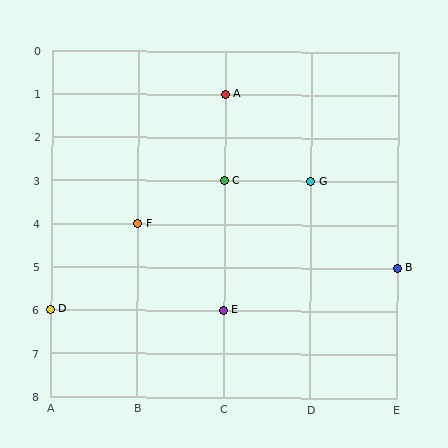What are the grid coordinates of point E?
Point E is at grid coordinates (C, 6).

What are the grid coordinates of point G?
Point G is at grid coordinates (D, 3).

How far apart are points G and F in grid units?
Points G and F are 2 columns and 1 row apart (about 2.2 grid units diagonally).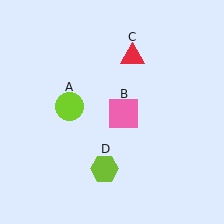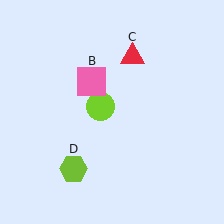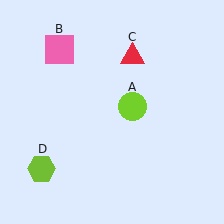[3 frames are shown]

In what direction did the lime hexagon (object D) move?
The lime hexagon (object D) moved left.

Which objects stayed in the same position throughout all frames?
Red triangle (object C) remained stationary.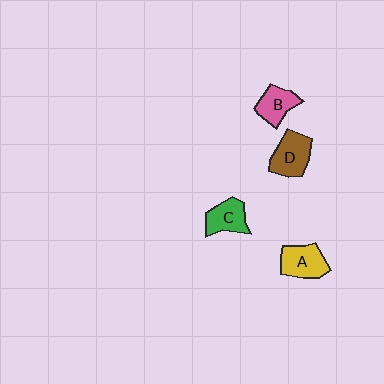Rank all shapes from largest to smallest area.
From largest to smallest: D (brown), A (yellow), C (green), B (pink).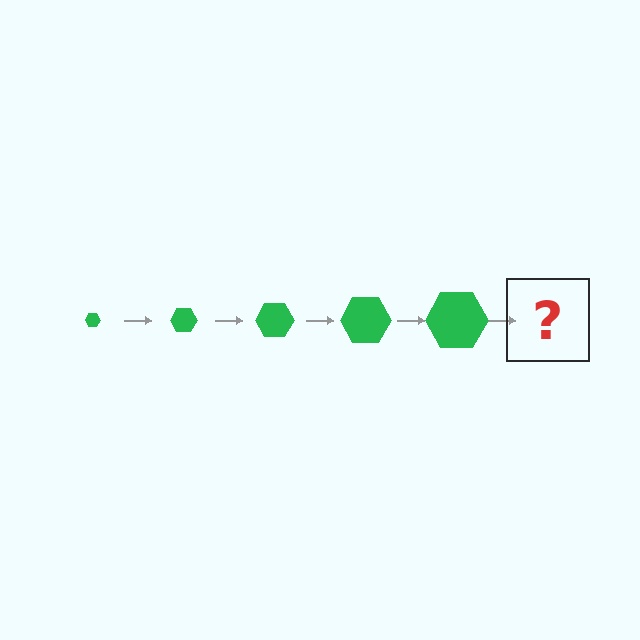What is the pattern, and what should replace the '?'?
The pattern is that the hexagon gets progressively larger each step. The '?' should be a green hexagon, larger than the previous one.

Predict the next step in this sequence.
The next step is a green hexagon, larger than the previous one.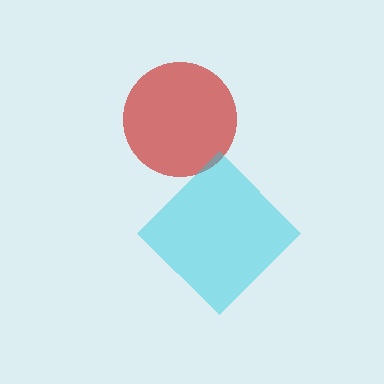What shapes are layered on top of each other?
The layered shapes are: a red circle, a cyan diamond.